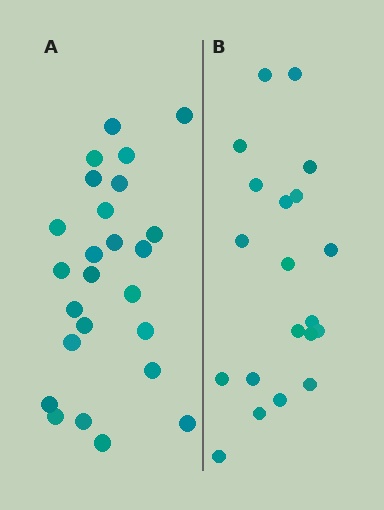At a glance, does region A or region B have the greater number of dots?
Region A (the left region) has more dots.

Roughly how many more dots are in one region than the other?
Region A has about 5 more dots than region B.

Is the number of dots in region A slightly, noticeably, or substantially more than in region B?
Region A has noticeably more, but not dramatically so. The ratio is roughly 1.2 to 1.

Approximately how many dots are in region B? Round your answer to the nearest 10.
About 20 dots.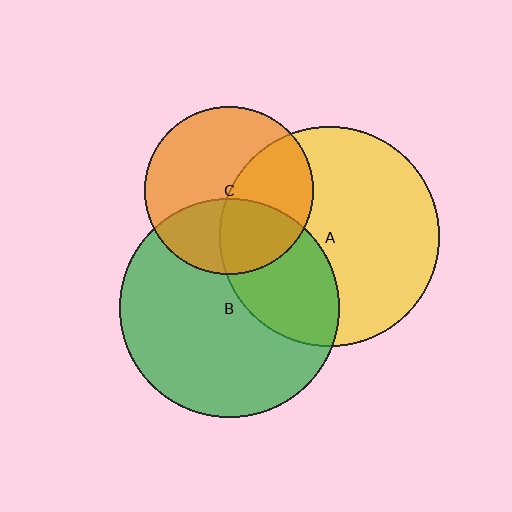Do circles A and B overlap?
Yes.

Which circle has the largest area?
Circle A (yellow).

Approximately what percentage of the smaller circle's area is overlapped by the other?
Approximately 35%.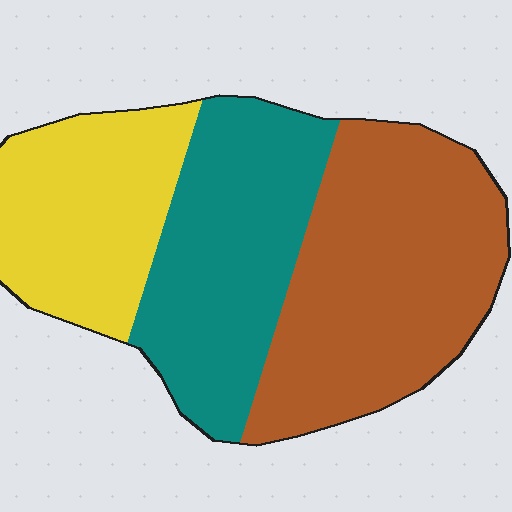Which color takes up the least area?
Yellow, at roughly 25%.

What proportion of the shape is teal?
Teal covers around 30% of the shape.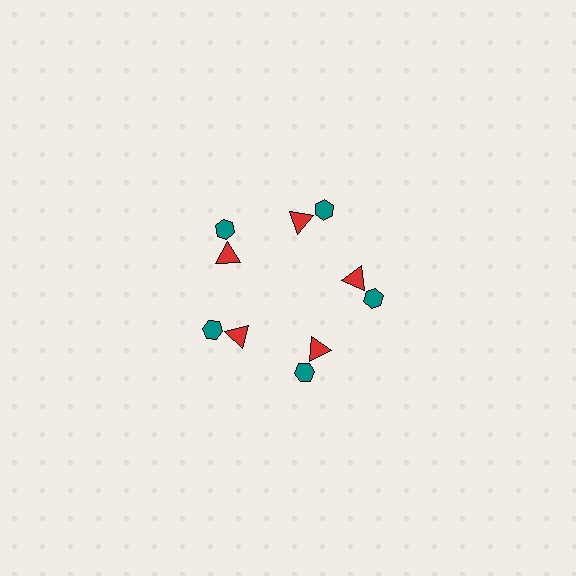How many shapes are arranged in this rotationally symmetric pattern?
There are 10 shapes, arranged in 5 groups of 2.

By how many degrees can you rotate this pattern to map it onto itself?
The pattern maps onto itself every 72 degrees of rotation.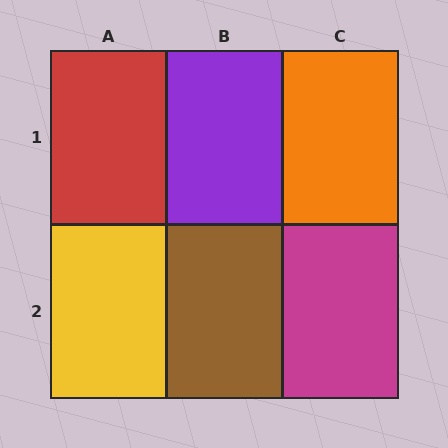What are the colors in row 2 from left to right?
Yellow, brown, magenta.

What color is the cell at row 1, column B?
Purple.